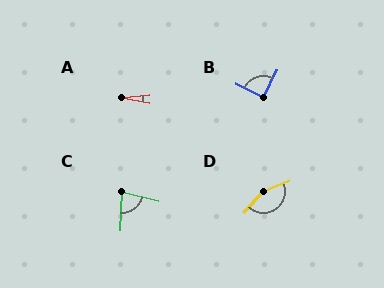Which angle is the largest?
D, at approximately 153 degrees.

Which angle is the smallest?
A, at approximately 16 degrees.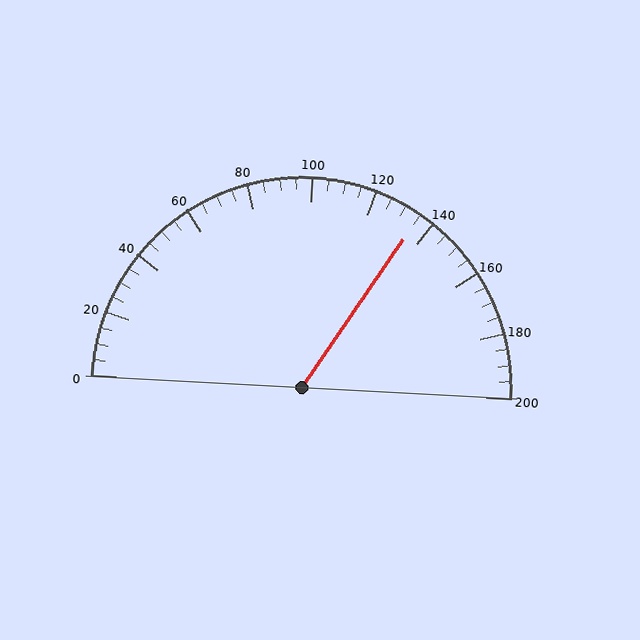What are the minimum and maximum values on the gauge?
The gauge ranges from 0 to 200.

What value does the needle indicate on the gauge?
The needle indicates approximately 135.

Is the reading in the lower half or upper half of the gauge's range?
The reading is in the upper half of the range (0 to 200).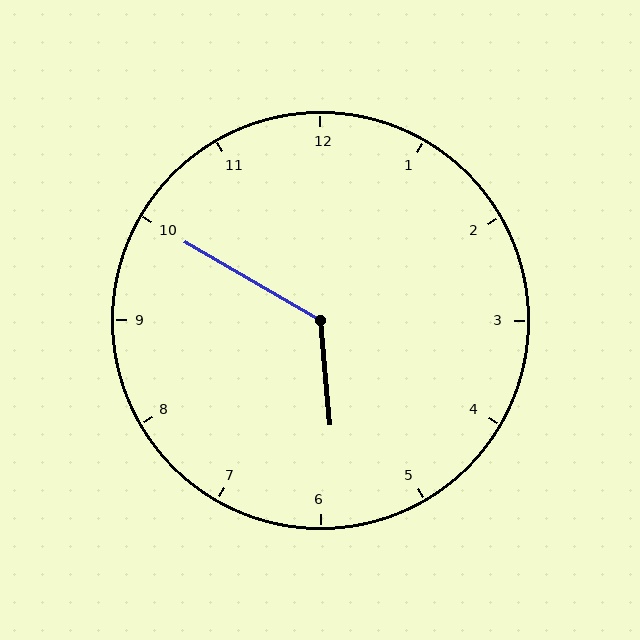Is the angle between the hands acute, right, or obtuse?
It is obtuse.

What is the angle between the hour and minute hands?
Approximately 125 degrees.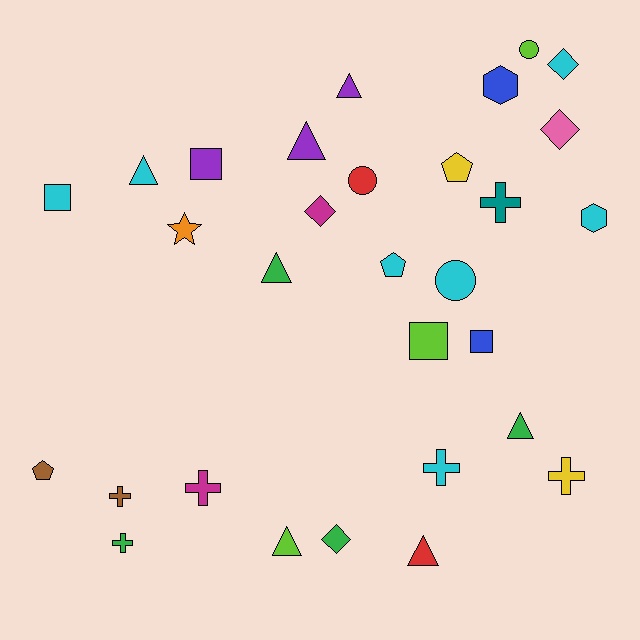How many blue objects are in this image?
There are 2 blue objects.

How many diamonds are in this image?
There are 4 diamonds.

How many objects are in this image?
There are 30 objects.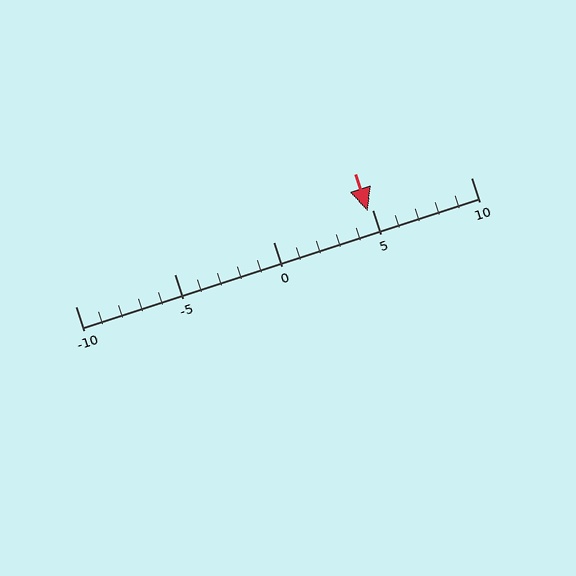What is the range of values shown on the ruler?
The ruler shows values from -10 to 10.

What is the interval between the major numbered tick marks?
The major tick marks are spaced 5 units apart.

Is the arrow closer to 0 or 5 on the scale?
The arrow is closer to 5.